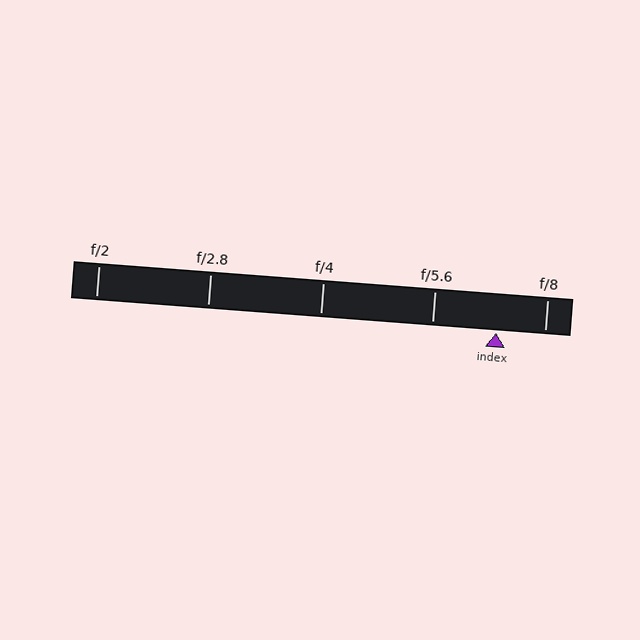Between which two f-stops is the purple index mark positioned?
The index mark is between f/5.6 and f/8.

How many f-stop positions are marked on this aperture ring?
There are 5 f-stop positions marked.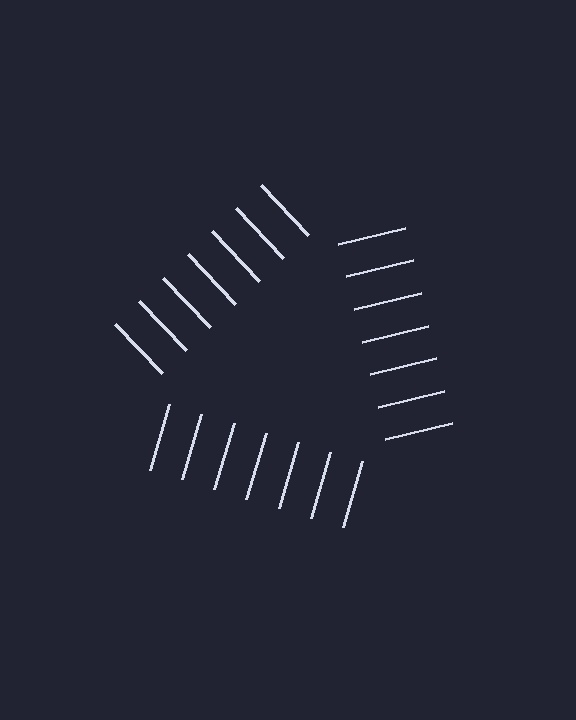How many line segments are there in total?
21 — 7 along each of the 3 edges.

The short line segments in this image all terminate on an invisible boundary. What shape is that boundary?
An illusory triangle — the line segments terminate on its edges but no continuous stroke is drawn.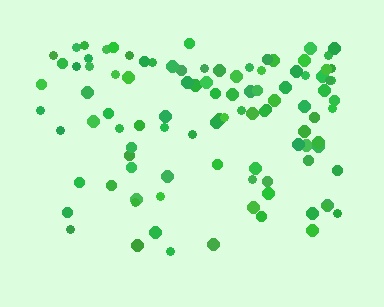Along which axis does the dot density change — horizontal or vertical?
Vertical.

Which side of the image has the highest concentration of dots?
The top.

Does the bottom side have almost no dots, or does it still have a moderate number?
Still a moderate number, just noticeably fewer than the top.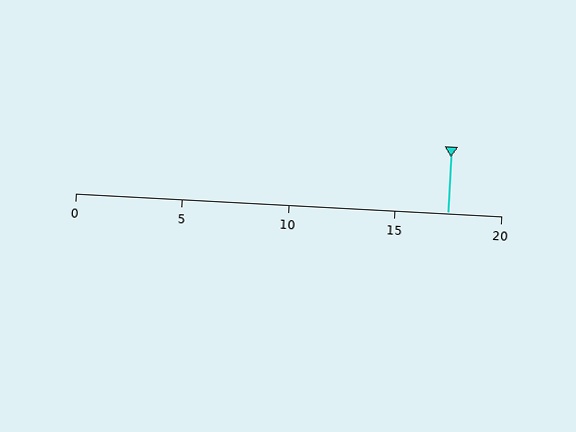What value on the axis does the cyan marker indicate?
The marker indicates approximately 17.5.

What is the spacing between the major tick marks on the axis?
The major ticks are spaced 5 apart.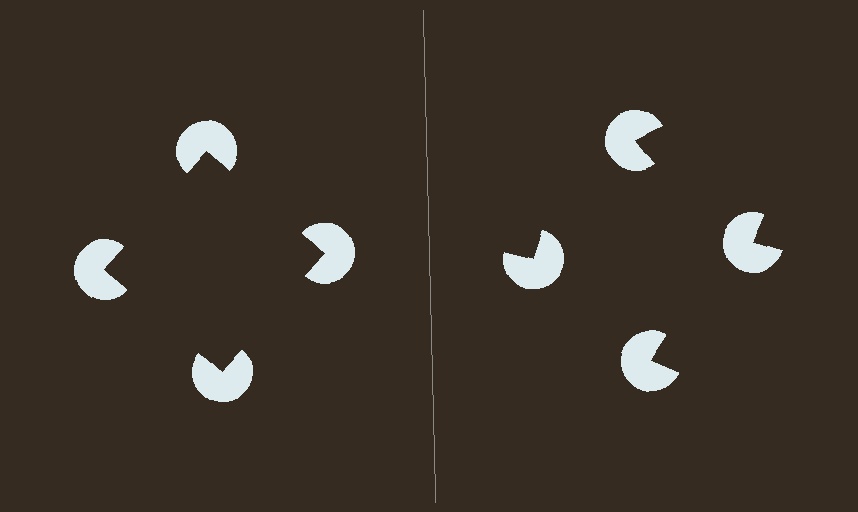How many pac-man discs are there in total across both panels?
8 — 4 on each side.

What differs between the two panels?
The pac-man discs are positioned identically on both sides; only the wedge orientations differ. On the left they align to a square; on the right they are misaligned.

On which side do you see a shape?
An illusory square appears on the left side. On the right side the wedge cuts are rotated, so no coherent shape forms.